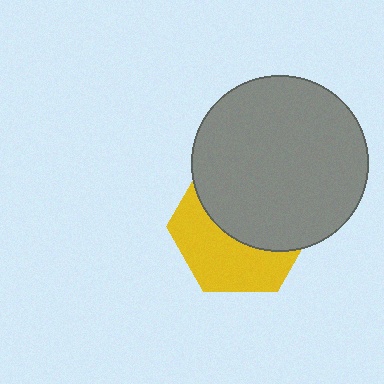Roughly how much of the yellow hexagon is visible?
About half of it is visible (roughly 45%).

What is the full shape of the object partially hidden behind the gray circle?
The partially hidden object is a yellow hexagon.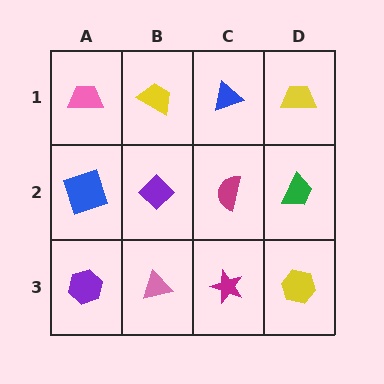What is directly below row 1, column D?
A green trapezoid.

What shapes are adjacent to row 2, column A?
A pink trapezoid (row 1, column A), a purple hexagon (row 3, column A), a purple diamond (row 2, column B).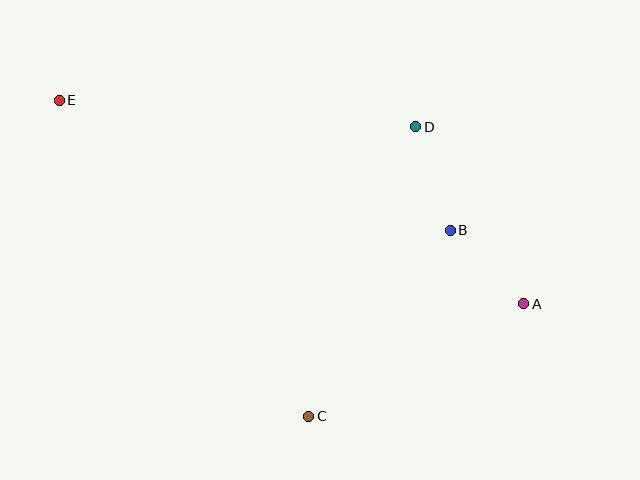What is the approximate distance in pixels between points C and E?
The distance between C and E is approximately 402 pixels.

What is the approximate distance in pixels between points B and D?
The distance between B and D is approximately 109 pixels.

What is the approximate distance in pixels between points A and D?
The distance between A and D is approximately 207 pixels.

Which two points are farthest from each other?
Points A and E are farthest from each other.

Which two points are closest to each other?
Points A and B are closest to each other.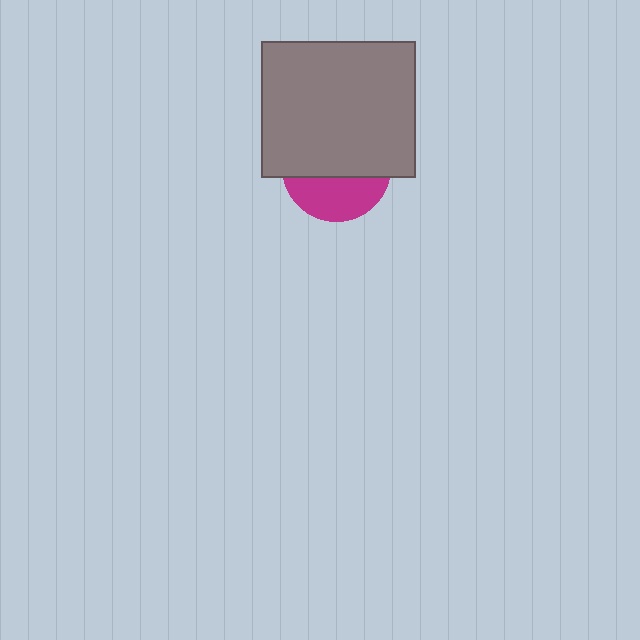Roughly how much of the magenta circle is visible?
A small part of it is visible (roughly 38%).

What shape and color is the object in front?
The object in front is a gray rectangle.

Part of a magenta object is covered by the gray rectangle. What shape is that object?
It is a circle.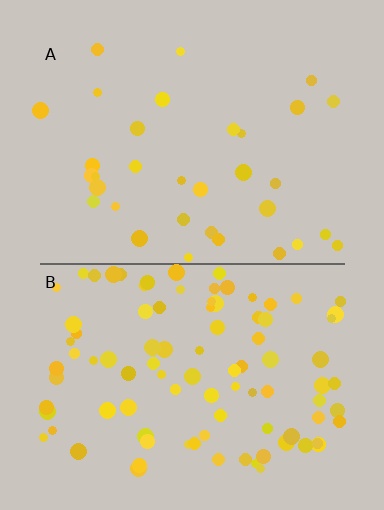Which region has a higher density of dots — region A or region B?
B (the bottom).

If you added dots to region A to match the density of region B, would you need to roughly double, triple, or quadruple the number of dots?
Approximately triple.